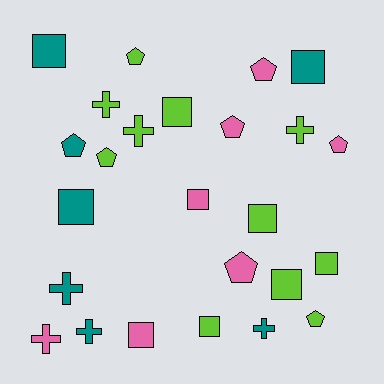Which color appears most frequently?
Lime, with 11 objects.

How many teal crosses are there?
There are 3 teal crosses.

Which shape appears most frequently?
Square, with 10 objects.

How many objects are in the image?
There are 25 objects.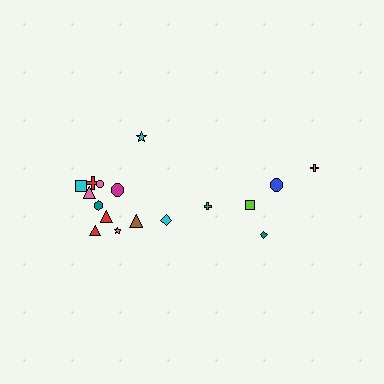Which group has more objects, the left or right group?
The left group.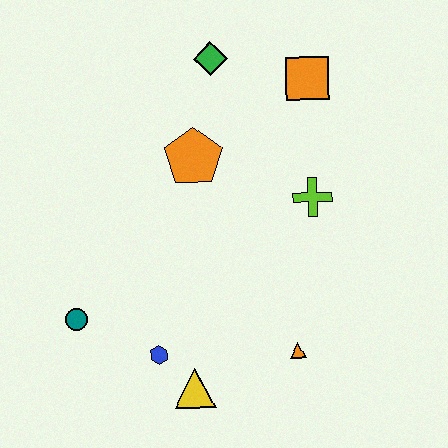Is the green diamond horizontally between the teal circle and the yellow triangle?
No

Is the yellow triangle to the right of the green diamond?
No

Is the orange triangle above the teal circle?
No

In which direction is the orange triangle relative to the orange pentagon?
The orange triangle is below the orange pentagon.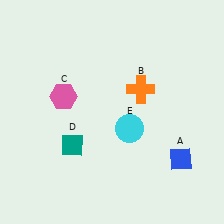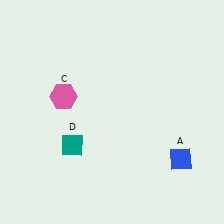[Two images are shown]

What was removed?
The cyan circle (E), the orange cross (B) were removed in Image 2.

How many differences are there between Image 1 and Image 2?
There are 2 differences between the two images.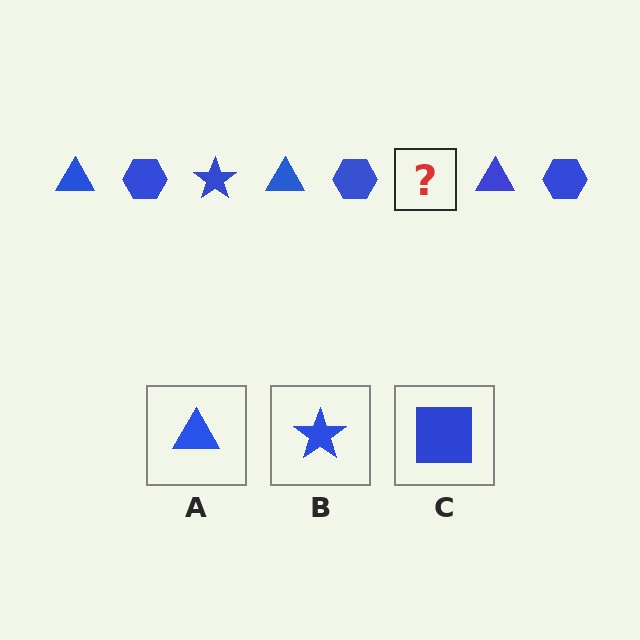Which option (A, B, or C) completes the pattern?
B.